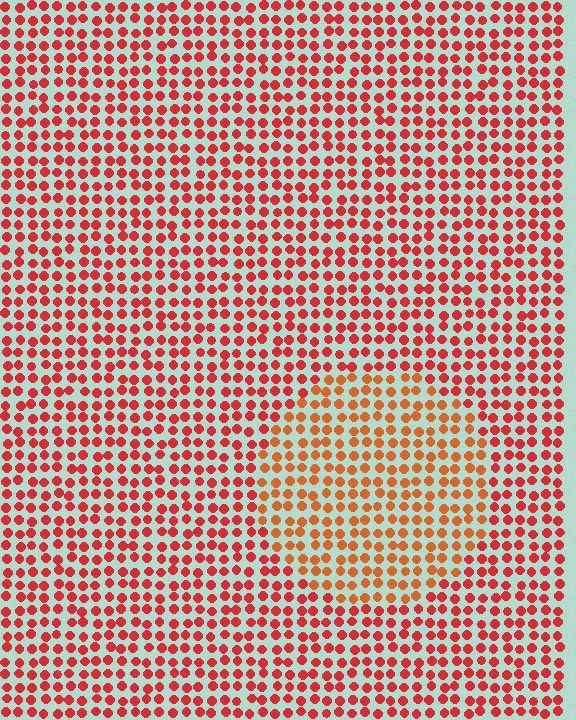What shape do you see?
I see a circle.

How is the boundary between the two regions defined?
The boundary is defined purely by a slight shift in hue (about 25 degrees). Spacing, size, and orientation are identical on both sides.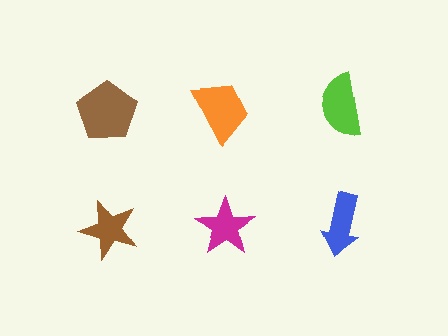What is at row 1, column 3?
A lime semicircle.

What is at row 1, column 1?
A brown pentagon.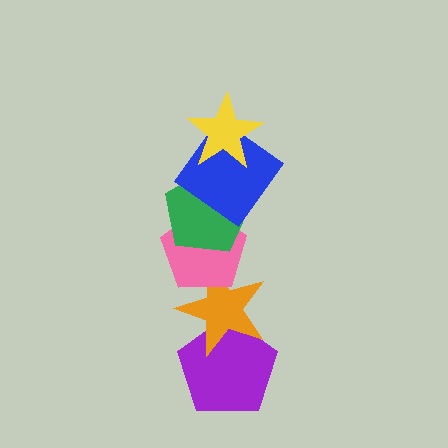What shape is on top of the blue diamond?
The yellow star is on top of the blue diamond.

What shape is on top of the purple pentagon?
The orange star is on top of the purple pentagon.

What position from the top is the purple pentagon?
The purple pentagon is 6th from the top.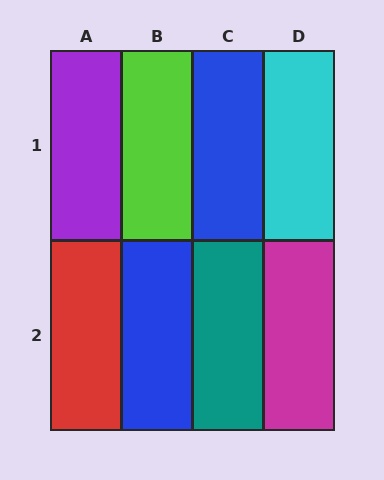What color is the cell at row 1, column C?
Blue.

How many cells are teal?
1 cell is teal.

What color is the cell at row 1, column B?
Lime.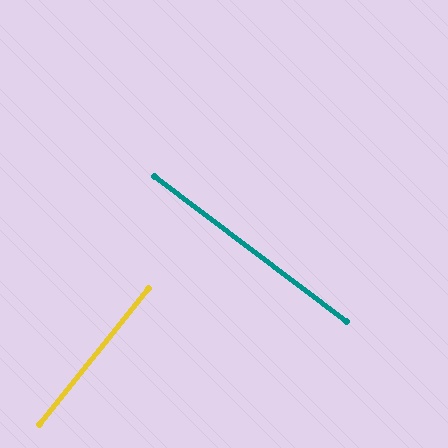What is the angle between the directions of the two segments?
Approximately 88 degrees.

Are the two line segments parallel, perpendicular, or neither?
Perpendicular — they meet at approximately 88°.